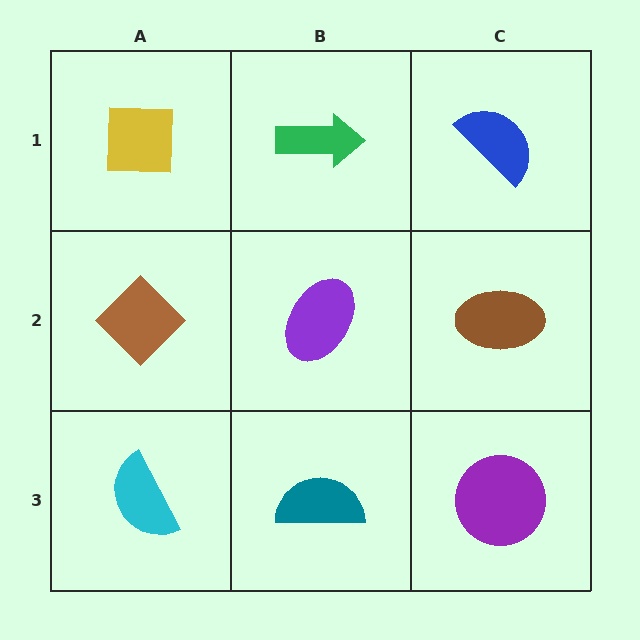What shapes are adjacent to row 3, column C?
A brown ellipse (row 2, column C), a teal semicircle (row 3, column B).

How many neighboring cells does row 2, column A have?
3.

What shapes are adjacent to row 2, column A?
A yellow square (row 1, column A), a cyan semicircle (row 3, column A), a purple ellipse (row 2, column B).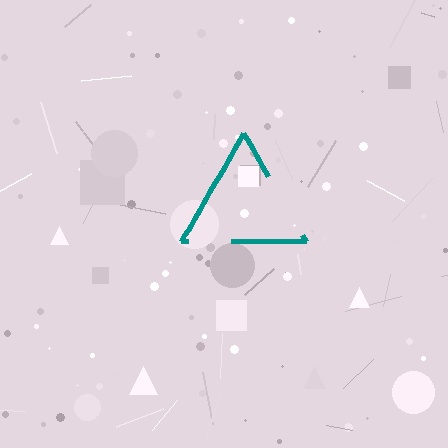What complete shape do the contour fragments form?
The contour fragments form a triangle.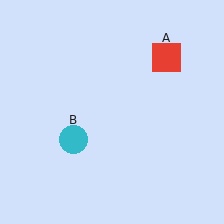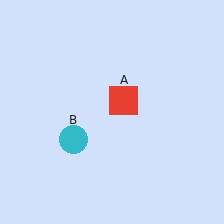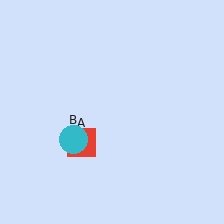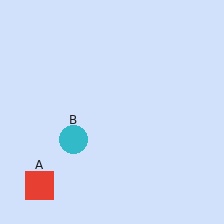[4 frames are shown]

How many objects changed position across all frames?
1 object changed position: red square (object A).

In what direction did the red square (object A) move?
The red square (object A) moved down and to the left.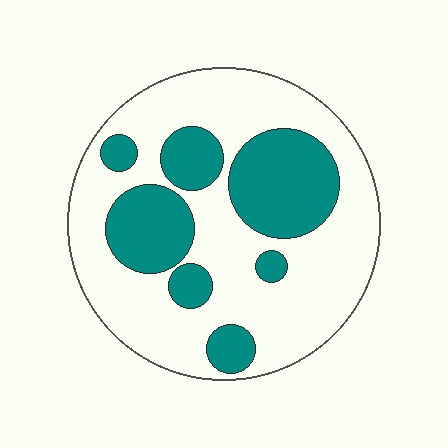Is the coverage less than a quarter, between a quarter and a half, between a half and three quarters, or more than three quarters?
Between a quarter and a half.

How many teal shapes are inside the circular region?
7.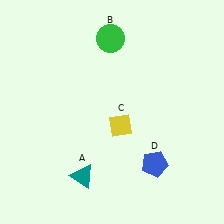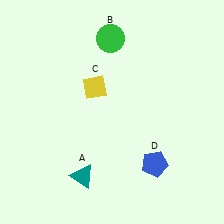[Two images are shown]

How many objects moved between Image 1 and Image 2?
1 object moved between the two images.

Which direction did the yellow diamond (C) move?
The yellow diamond (C) moved up.